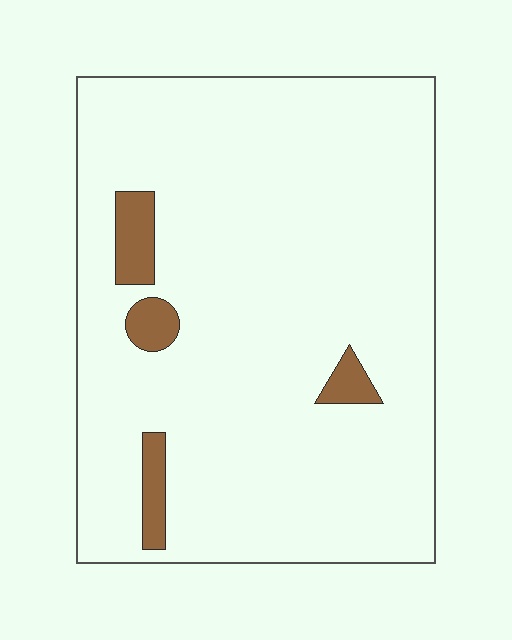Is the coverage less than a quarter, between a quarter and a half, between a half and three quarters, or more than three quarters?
Less than a quarter.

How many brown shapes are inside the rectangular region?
4.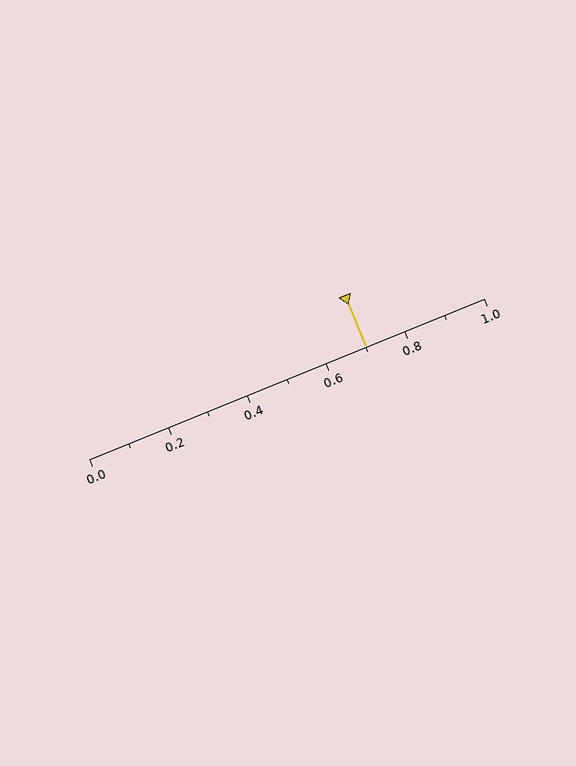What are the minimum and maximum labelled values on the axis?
The axis runs from 0.0 to 1.0.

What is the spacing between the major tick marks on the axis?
The major ticks are spaced 0.2 apart.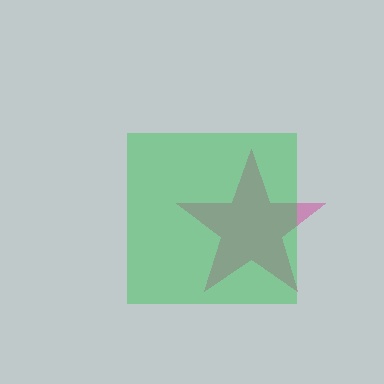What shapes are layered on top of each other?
The layered shapes are: a magenta star, a green square.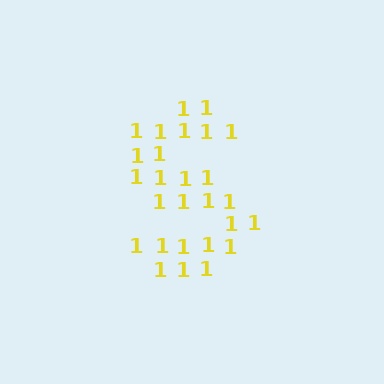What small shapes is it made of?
It is made of small digit 1's.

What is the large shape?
The large shape is the letter S.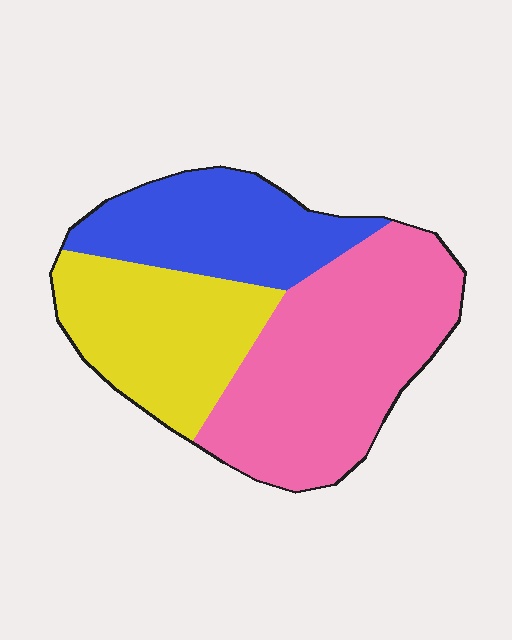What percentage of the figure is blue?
Blue covers roughly 25% of the figure.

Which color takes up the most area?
Pink, at roughly 45%.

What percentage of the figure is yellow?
Yellow takes up about one quarter (1/4) of the figure.